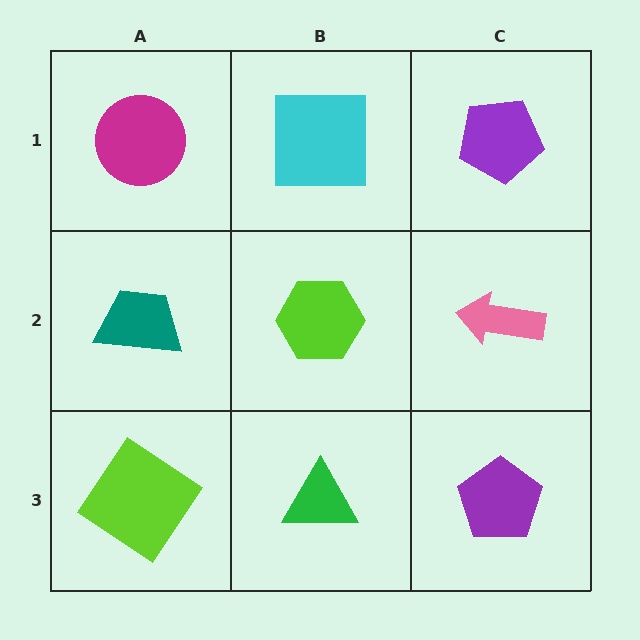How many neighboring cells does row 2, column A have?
3.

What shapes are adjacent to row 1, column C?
A pink arrow (row 2, column C), a cyan square (row 1, column B).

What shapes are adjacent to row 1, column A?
A teal trapezoid (row 2, column A), a cyan square (row 1, column B).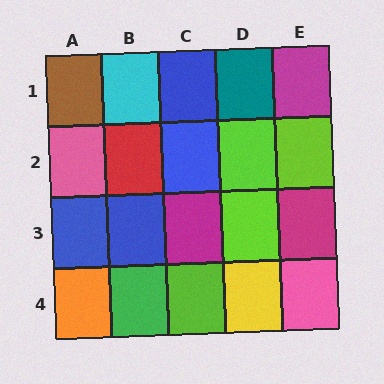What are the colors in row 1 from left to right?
Brown, cyan, blue, teal, magenta.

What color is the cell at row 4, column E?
Pink.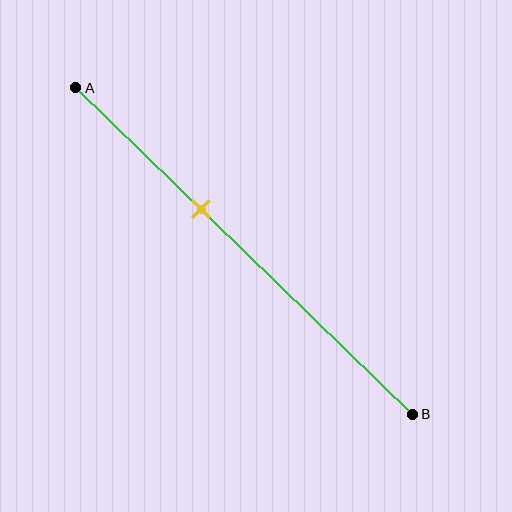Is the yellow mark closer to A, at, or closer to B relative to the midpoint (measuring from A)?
The yellow mark is closer to point A than the midpoint of segment AB.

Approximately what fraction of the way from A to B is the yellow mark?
The yellow mark is approximately 35% of the way from A to B.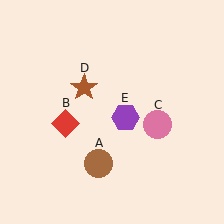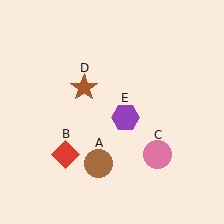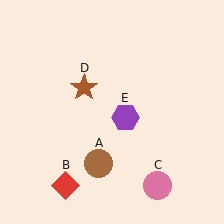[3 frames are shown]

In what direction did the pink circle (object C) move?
The pink circle (object C) moved down.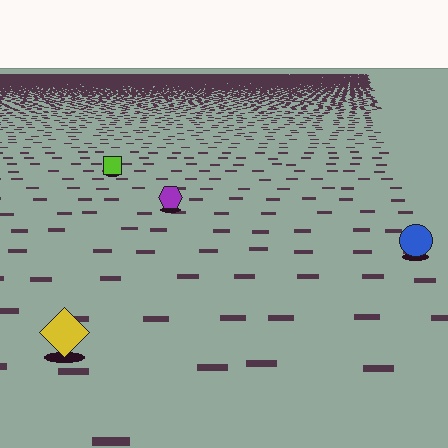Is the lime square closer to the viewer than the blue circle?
No. The blue circle is closer — you can tell from the texture gradient: the ground texture is coarser near it.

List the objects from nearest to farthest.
From nearest to farthest: the yellow diamond, the blue circle, the purple hexagon, the lime square.